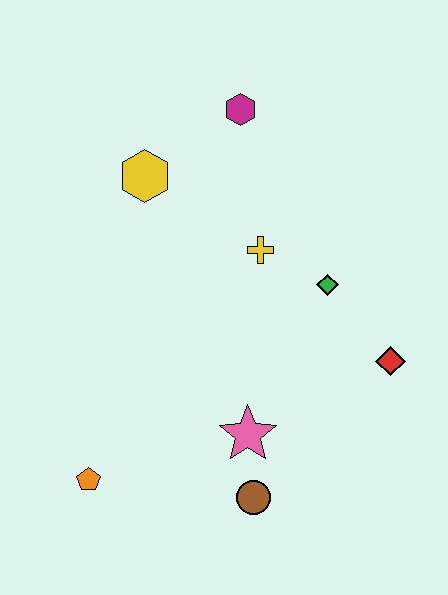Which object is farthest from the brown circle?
The magenta hexagon is farthest from the brown circle.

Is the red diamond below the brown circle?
No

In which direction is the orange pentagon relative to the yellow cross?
The orange pentagon is below the yellow cross.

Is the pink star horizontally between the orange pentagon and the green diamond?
Yes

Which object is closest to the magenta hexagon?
The yellow hexagon is closest to the magenta hexagon.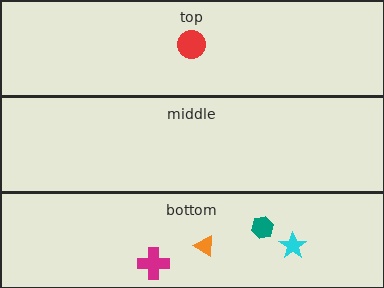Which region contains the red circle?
The top region.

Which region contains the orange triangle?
The bottom region.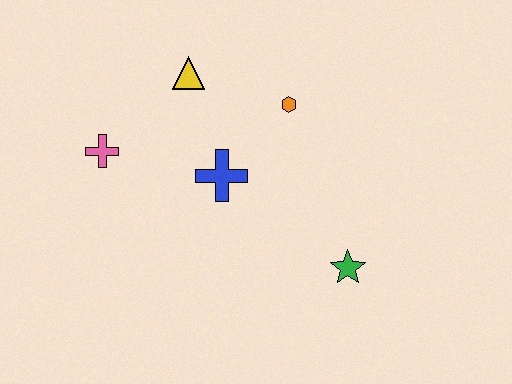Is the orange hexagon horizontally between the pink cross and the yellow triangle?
No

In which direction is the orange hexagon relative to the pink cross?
The orange hexagon is to the right of the pink cross.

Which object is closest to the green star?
The blue cross is closest to the green star.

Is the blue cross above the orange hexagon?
No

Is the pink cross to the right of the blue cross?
No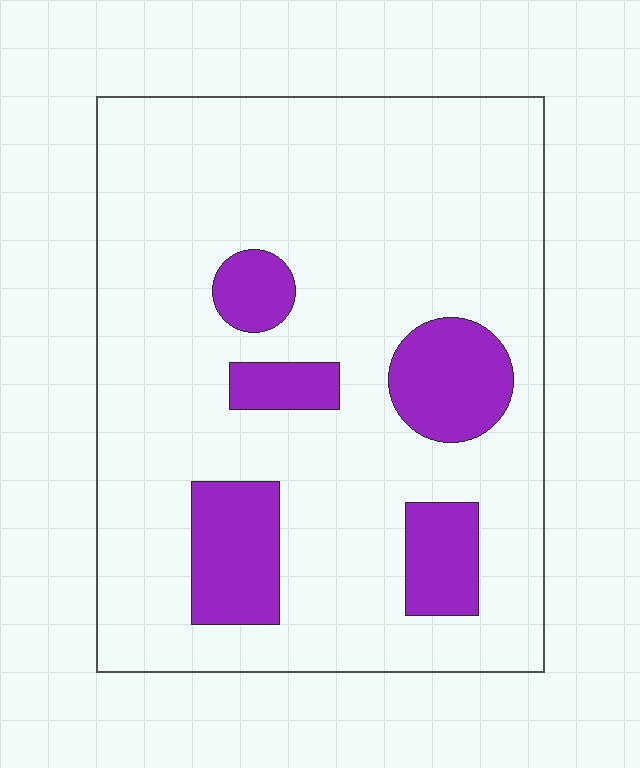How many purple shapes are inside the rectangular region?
5.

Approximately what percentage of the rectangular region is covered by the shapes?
Approximately 15%.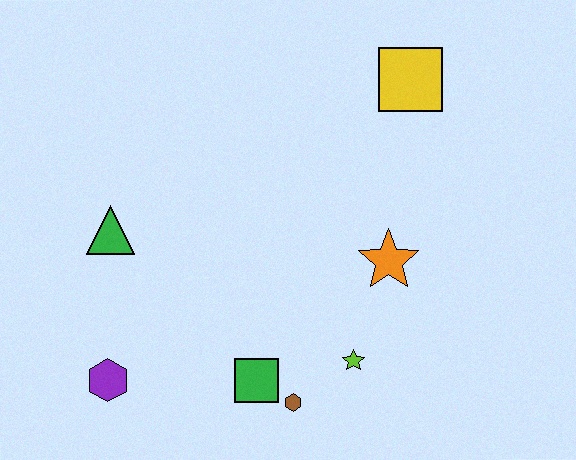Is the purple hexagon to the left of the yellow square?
Yes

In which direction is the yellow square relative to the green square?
The yellow square is above the green square.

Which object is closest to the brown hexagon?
The green square is closest to the brown hexagon.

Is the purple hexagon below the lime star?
Yes